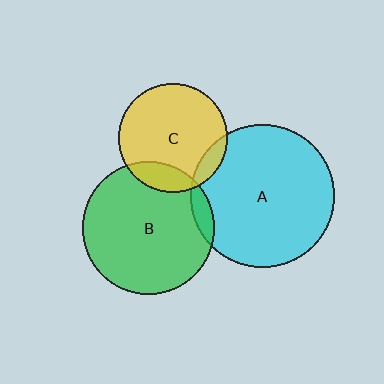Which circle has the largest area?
Circle A (cyan).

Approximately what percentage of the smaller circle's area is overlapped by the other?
Approximately 15%.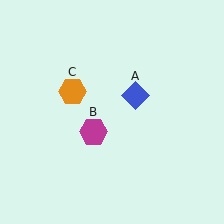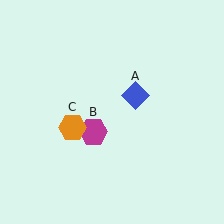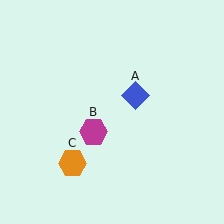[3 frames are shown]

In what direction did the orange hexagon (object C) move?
The orange hexagon (object C) moved down.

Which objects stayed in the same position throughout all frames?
Blue diamond (object A) and magenta hexagon (object B) remained stationary.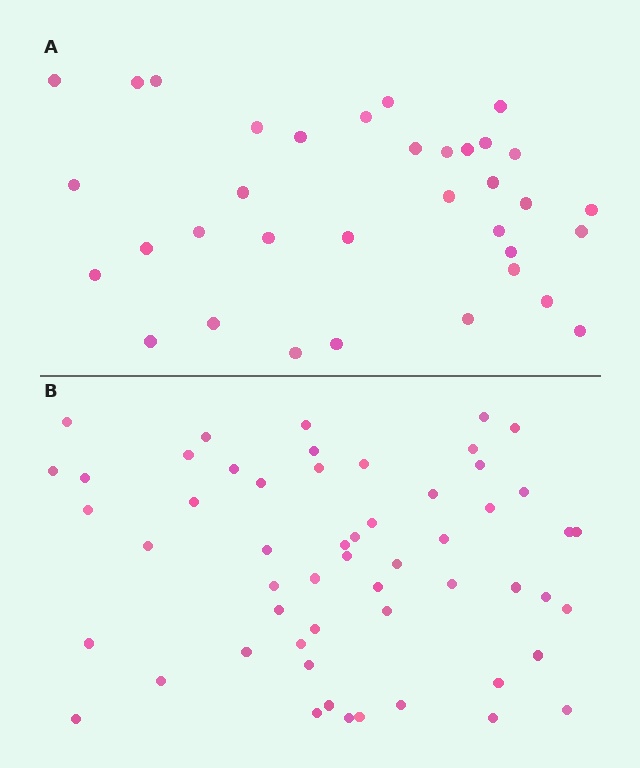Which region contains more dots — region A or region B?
Region B (the bottom region) has more dots.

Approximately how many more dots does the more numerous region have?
Region B has approximately 20 more dots than region A.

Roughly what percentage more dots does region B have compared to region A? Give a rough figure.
About 55% more.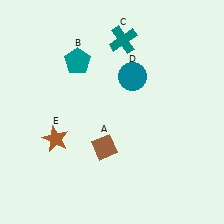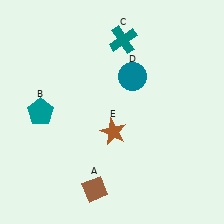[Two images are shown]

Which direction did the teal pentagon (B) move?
The teal pentagon (B) moved down.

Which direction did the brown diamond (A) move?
The brown diamond (A) moved down.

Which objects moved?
The objects that moved are: the brown diamond (A), the teal pentagon (B), the brown star (E).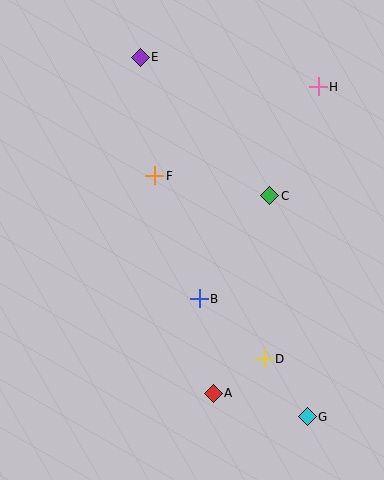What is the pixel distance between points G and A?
The distance between G and A is 97 pixels.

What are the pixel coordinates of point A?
Point A is at (213, 393).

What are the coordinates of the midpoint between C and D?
The midpoint between C and D is at (267, 277).